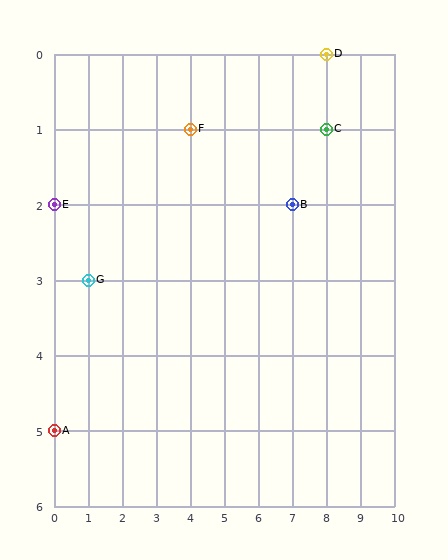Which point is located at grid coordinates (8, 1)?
Point C is at (8, 1).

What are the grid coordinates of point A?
Point A is at grid coordinates (0, 5).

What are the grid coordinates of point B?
Point B is at grid coordinates (7, 2).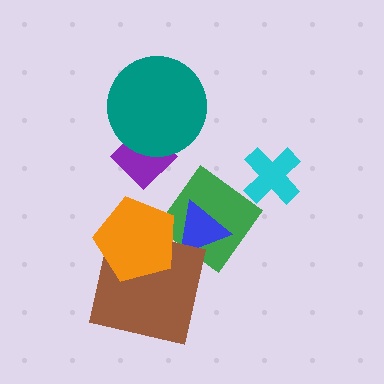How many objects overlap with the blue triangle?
2 objects overlap with the blue triangle.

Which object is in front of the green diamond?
The blue triangle is in front of the green diamond.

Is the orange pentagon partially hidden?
No, no other shape covers it.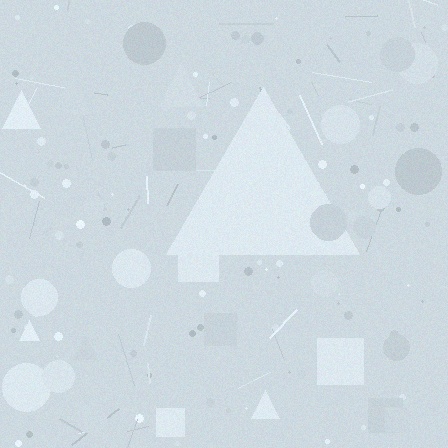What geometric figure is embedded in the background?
A triangle is embedded in the background.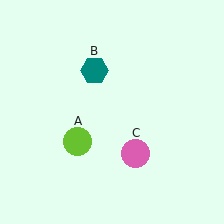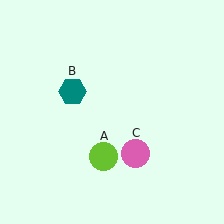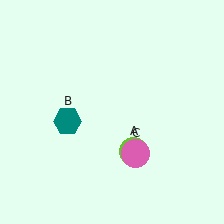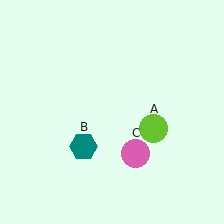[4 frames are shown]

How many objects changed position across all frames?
2 objects changed position: lime circle (object A), teal hexagon (object B).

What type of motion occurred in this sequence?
The lime circle (object A), teal hexagon (object B) rotated counterclockwise around the center of the scene.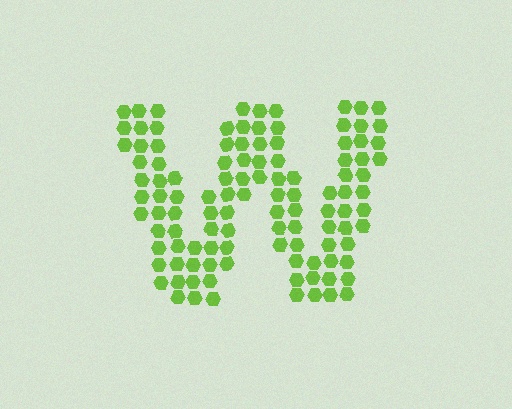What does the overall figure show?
The overall figure shows the letter W.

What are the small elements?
The small elements are hexagons.